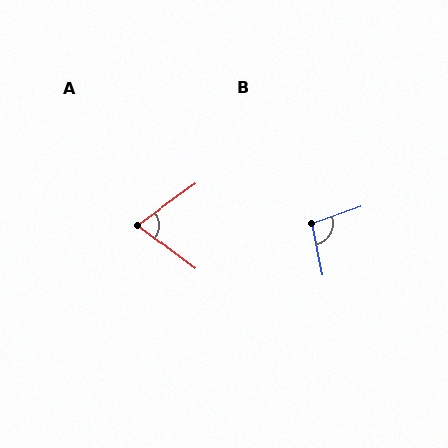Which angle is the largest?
B, at approximately 97 degrees.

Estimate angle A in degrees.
Approximately 72 degrees.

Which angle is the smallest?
A, at approximately 72 degrees.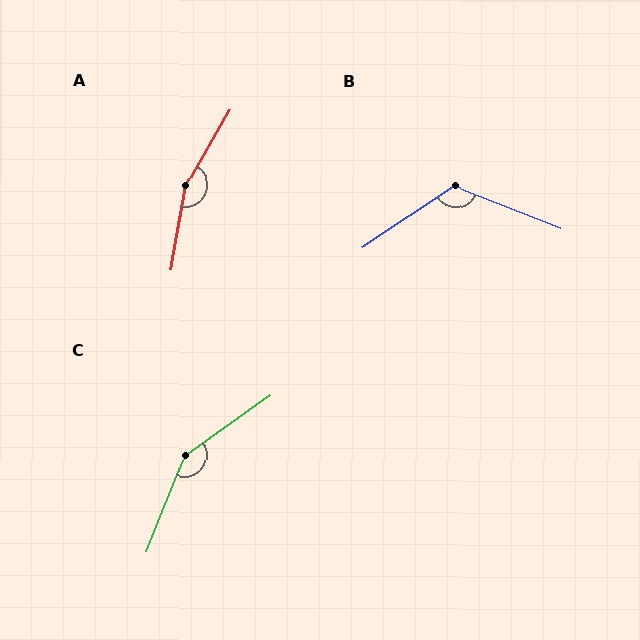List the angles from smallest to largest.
B (124°), C (147°), A (160°).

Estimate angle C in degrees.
Approximately 147 degrees.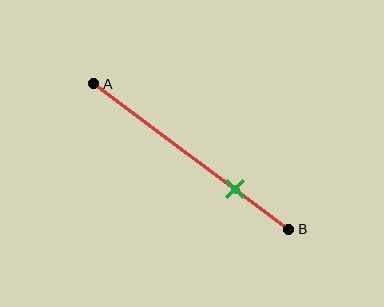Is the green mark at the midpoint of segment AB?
No, the mark is at about 70% from A, not at the 50% midpoint.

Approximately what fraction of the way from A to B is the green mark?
The green mark is approximately 70% of the way from A to B.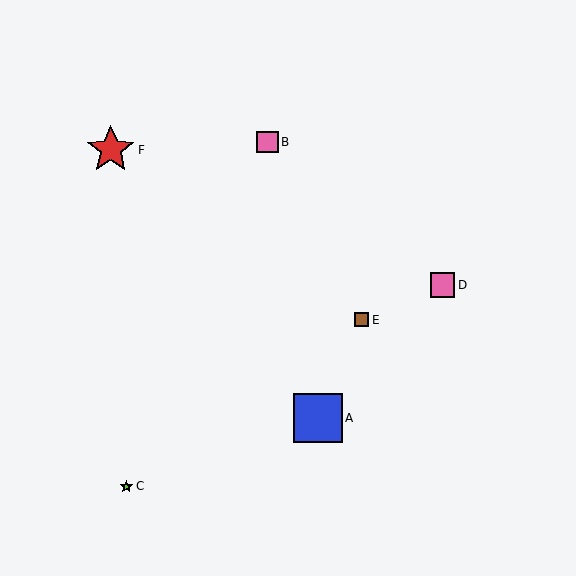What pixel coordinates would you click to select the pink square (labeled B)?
Click at (267, 142) to select the pink square B.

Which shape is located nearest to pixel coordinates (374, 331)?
The brown square (labeled E) at (362, 320) is nearest to that location.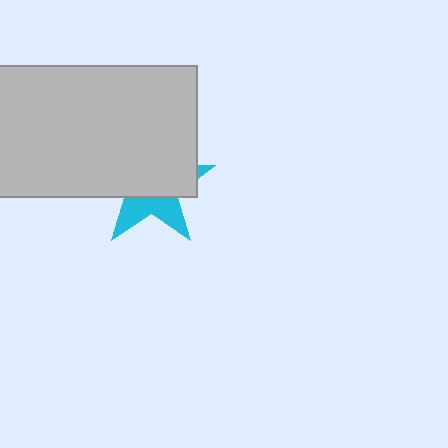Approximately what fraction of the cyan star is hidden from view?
Roughly 63% of the cyan star is hidden behind the light gray rectangle.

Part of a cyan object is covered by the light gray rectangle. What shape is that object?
It is a star.